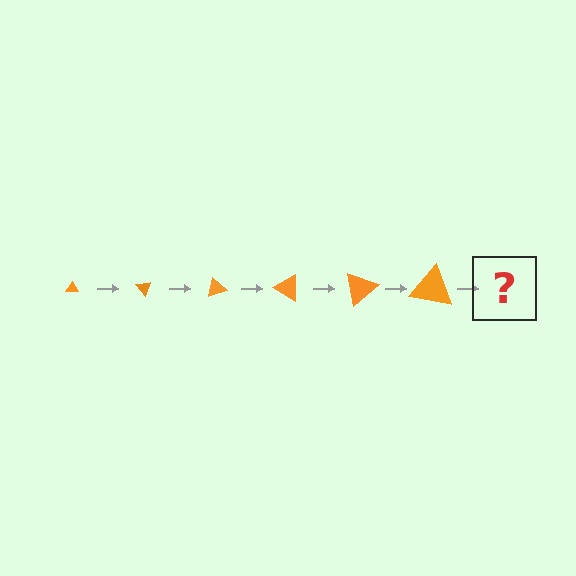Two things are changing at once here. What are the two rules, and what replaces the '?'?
The two rules are that the triangle grows larger each step and it rotates 50 degrees each step. The '?' should be a triangle, larger than the previous one and rotated 300 degrees from the start.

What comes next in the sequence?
The next element should be a triangle, larger than the previous one and rotated 300 degrees from the start.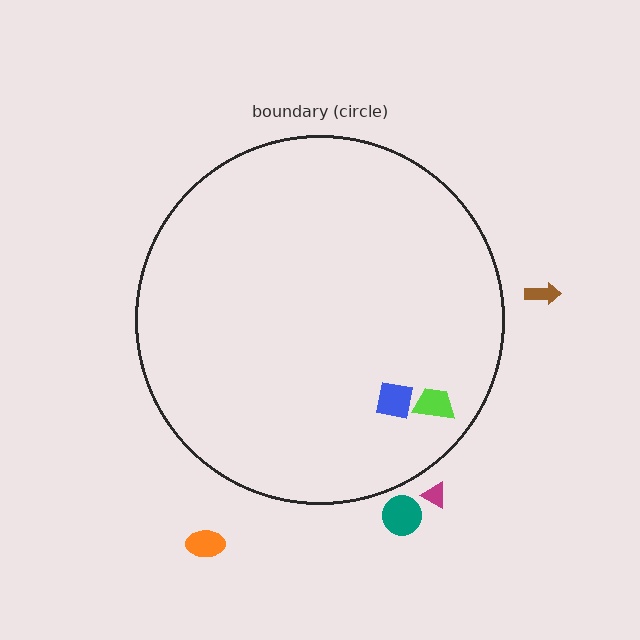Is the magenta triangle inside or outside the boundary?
Outside.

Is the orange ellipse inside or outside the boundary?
Outside.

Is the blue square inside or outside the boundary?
Inside.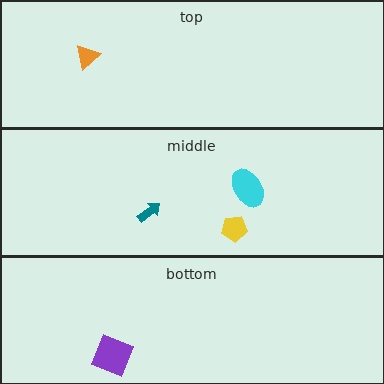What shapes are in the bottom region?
The purple square.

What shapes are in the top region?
The orange triangle.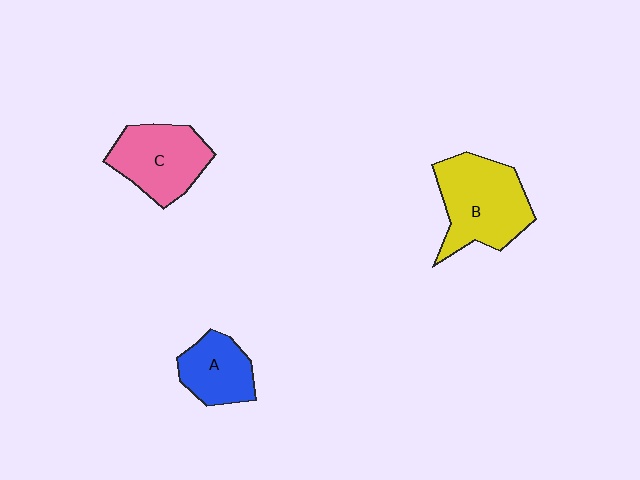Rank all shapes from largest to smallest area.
From largest to smallest: B (yellow), C (pink), A (blue).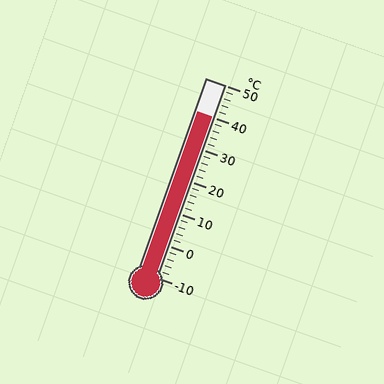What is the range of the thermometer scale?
The thermometer scale ranges from -10°C to 50°C.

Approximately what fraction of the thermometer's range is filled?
The thermometer is filled to approximately 85% of its range.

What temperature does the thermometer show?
The thermometer shows approximately 40°C.